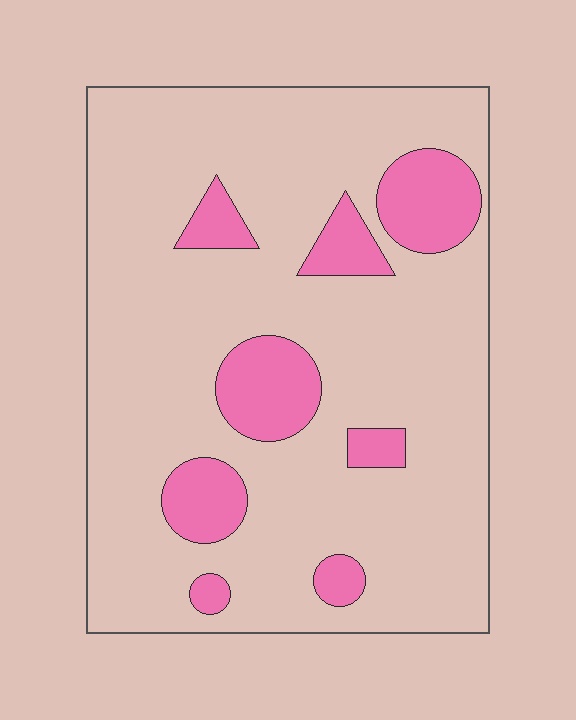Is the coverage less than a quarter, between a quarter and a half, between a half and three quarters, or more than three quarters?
Less than a quarter.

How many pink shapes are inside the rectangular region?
8.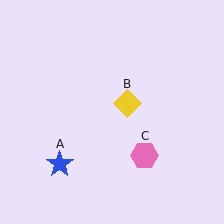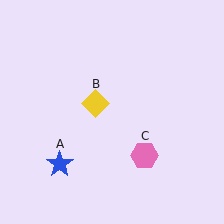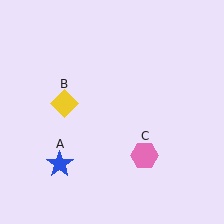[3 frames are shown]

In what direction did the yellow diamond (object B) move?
The yellow diamond (object B) moved left.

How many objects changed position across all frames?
1 object changed position: yellow diamond (object B).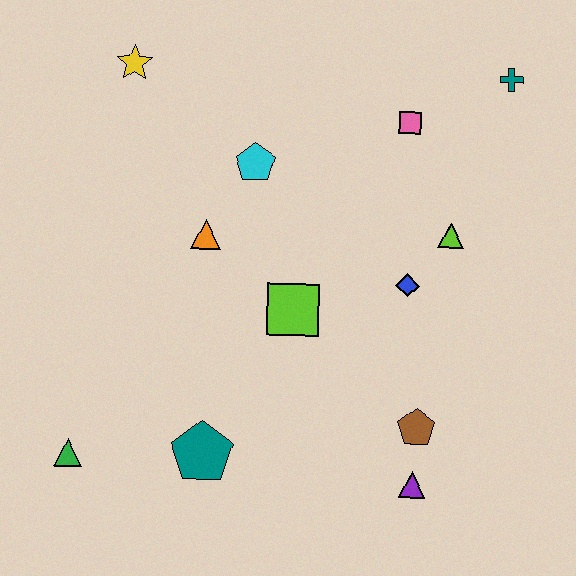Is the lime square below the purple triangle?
No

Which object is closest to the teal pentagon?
The green triangle is closest to the teal pentagon.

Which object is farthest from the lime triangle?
The green triangle is farthest from the lime triangle.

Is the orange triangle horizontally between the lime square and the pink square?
No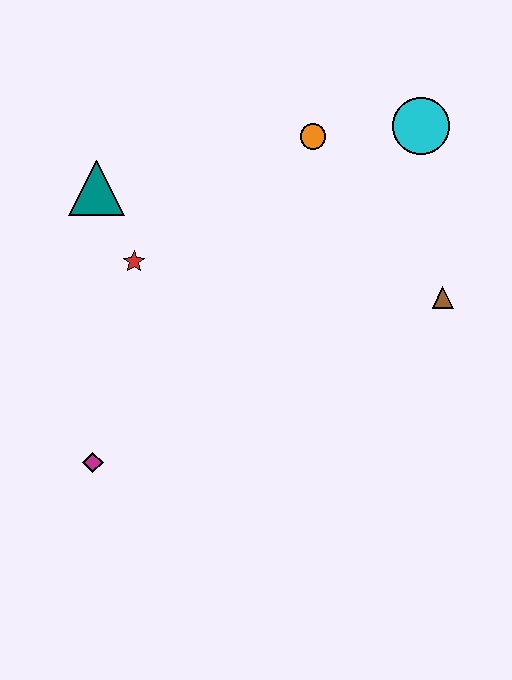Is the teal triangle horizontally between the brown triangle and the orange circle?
No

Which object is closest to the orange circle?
The cyan circle is closest to the orange circle.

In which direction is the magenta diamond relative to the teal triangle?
The magenta diamond is below the teal triangle.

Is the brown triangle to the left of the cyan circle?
No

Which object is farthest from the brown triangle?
The magenta diamond is farthest from the brown triangle.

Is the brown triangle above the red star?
No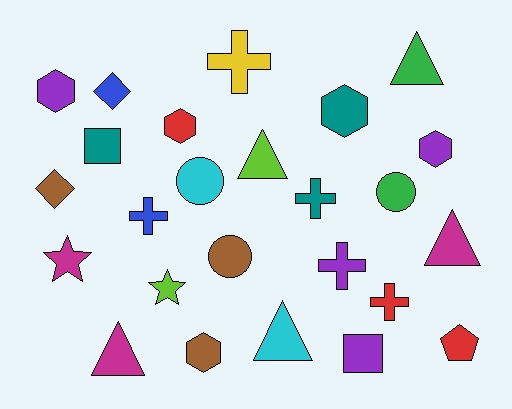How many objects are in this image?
There are 25 objects.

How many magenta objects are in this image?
There are 3 magenta objects.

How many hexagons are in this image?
There are 5 hexagons.